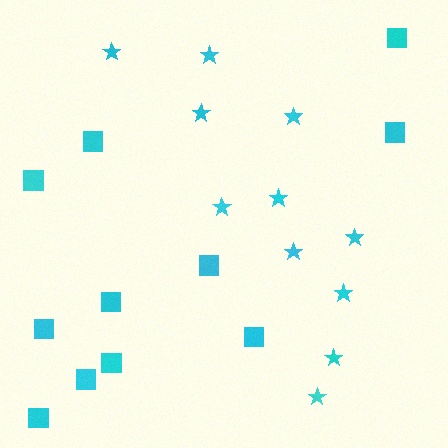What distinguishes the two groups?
There are 2 groups: one group of stars (11) and one group of squares (11).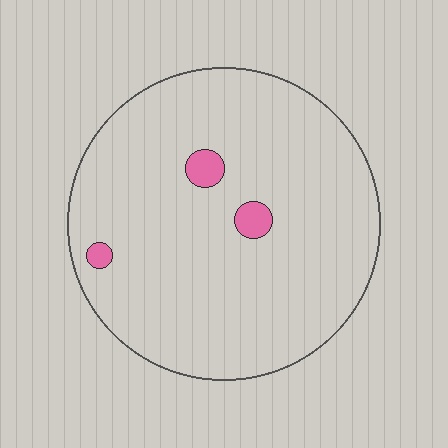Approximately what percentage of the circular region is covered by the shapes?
Approximately 5%.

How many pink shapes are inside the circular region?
3.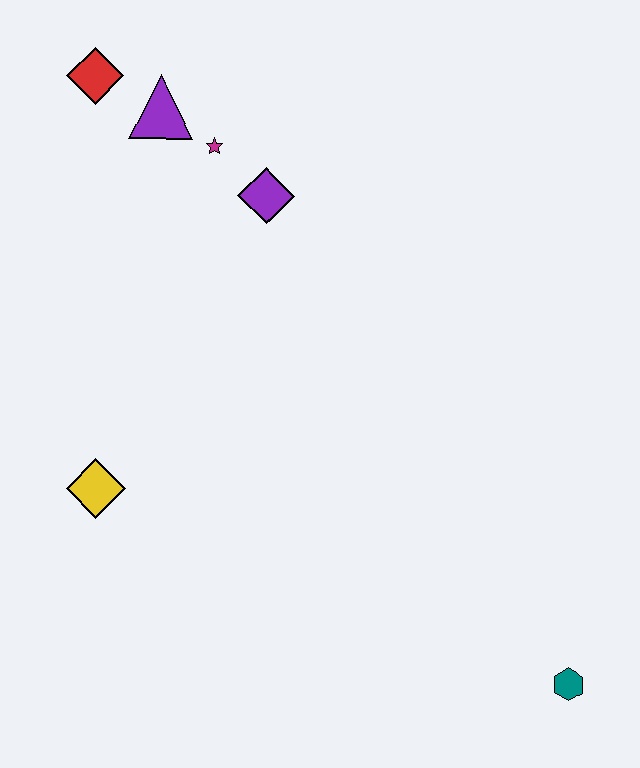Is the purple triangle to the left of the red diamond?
No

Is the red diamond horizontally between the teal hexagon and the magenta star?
No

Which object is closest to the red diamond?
The purple triangle is closest to the red diamond.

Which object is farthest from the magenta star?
The teal hexagon is farthest from the magenta star.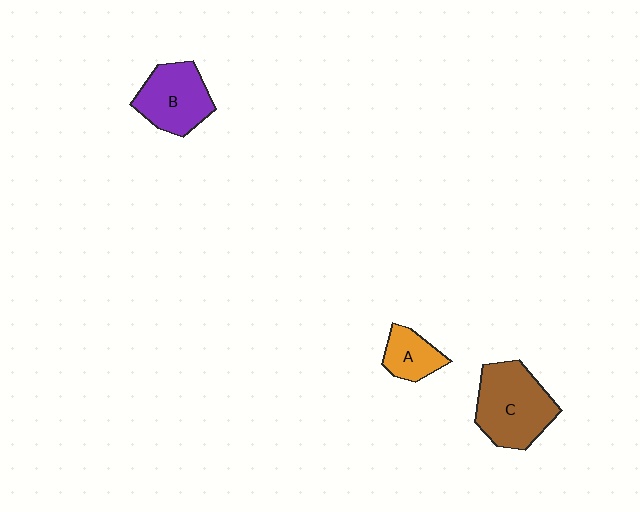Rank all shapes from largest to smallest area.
From largest to smallest: C (brown), B (purple), A (orange).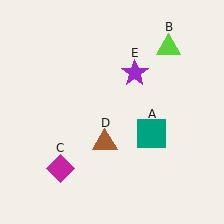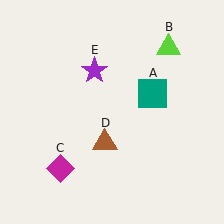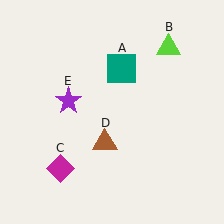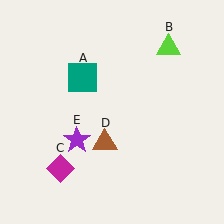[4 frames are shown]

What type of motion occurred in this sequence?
The teal square (object A), purple star (object E) rotated counterclockwise around the center of the scene.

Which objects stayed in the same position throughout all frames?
Lime triangle (object B) and magenta diamond (object C) and brown triangle (object D) remained stationary.